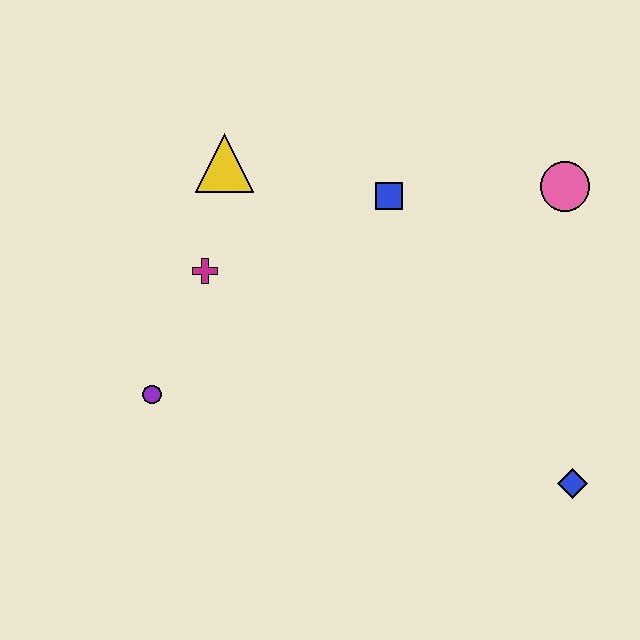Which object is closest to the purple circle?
The magenta cross is closest to the purple circle.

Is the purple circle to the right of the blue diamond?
No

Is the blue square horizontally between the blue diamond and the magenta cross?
Yes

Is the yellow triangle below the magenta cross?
No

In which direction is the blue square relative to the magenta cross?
The blue square is to the right of the magenta cross.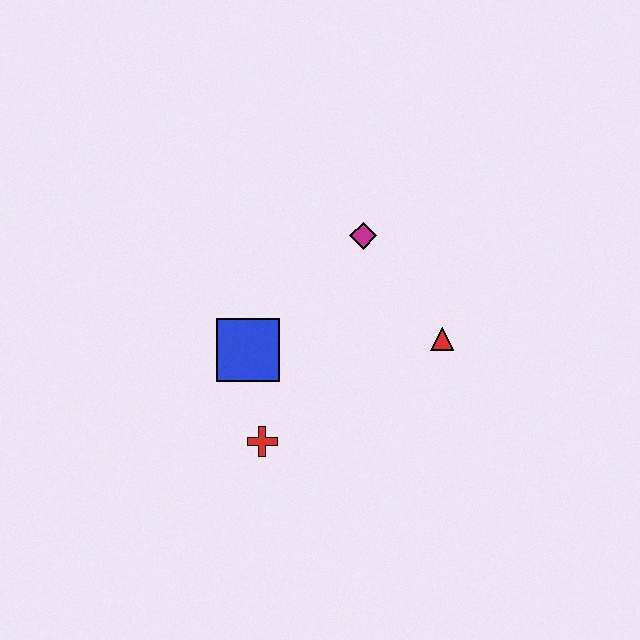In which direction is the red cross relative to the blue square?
The red cross is below the blue square.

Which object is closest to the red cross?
The blue square is closest to the red cross.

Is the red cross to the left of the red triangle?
Yes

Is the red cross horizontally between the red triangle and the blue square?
Yes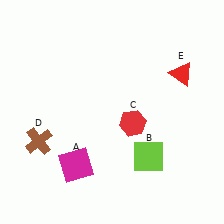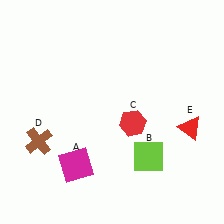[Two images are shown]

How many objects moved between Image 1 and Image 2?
1 object moved between the two images.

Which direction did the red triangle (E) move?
The red triangle (E) moved down.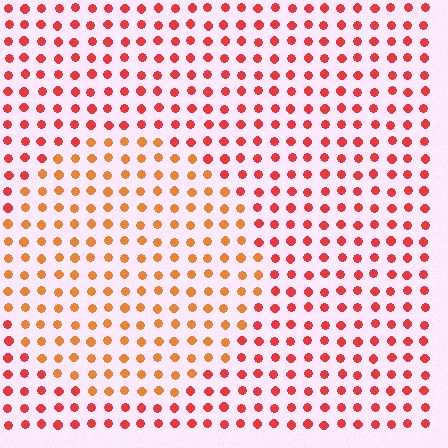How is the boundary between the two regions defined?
The boundary is defined purely by a slight shift in hue (about 30 degrees). Spacing, size, and orientation are identical on both sides.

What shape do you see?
I see a circle.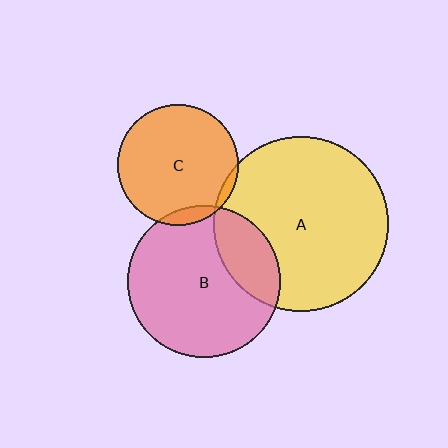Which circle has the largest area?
Circle A (yellow).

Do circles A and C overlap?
Yes.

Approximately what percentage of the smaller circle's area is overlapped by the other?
Approximately 5%.